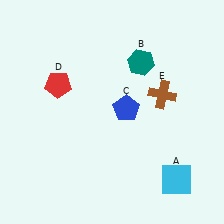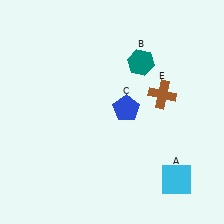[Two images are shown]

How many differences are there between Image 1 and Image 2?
There is 1 difference between the two images.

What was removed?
The red pentagon (D) was removed in Image 2.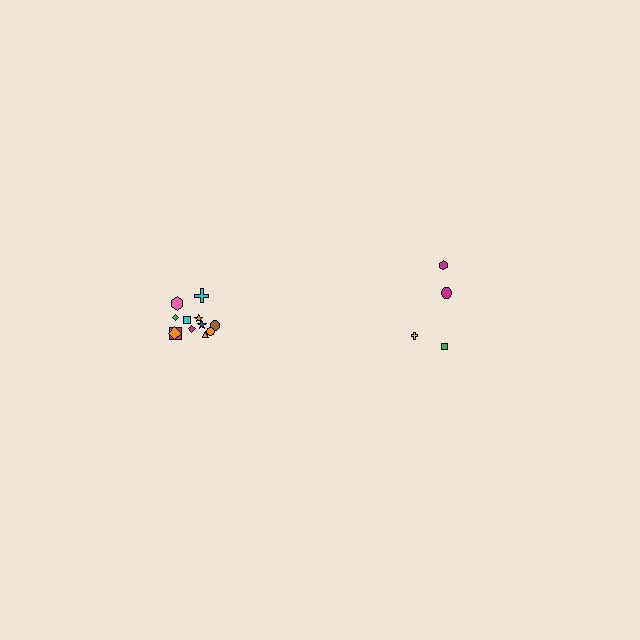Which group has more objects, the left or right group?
The left group.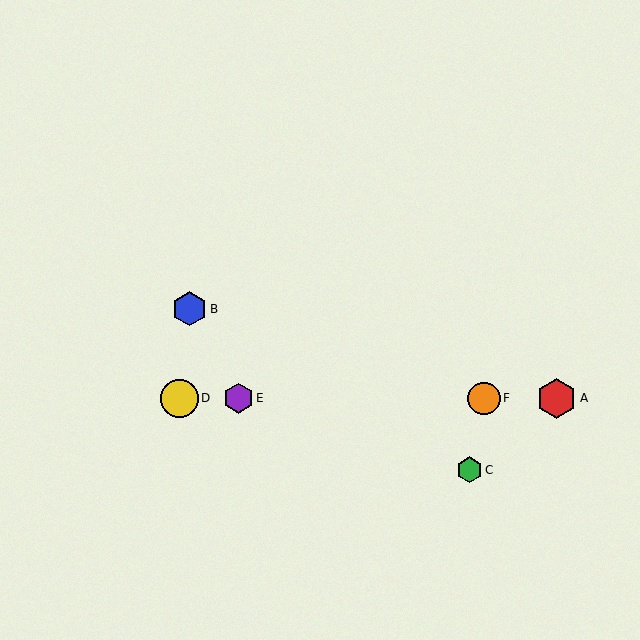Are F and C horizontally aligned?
No, F is at y≈398 and C is at y≈470.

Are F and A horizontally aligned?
Yes, both are at y≈398.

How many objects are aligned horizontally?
4 objects (A, D, E, F) are aligned horizontally.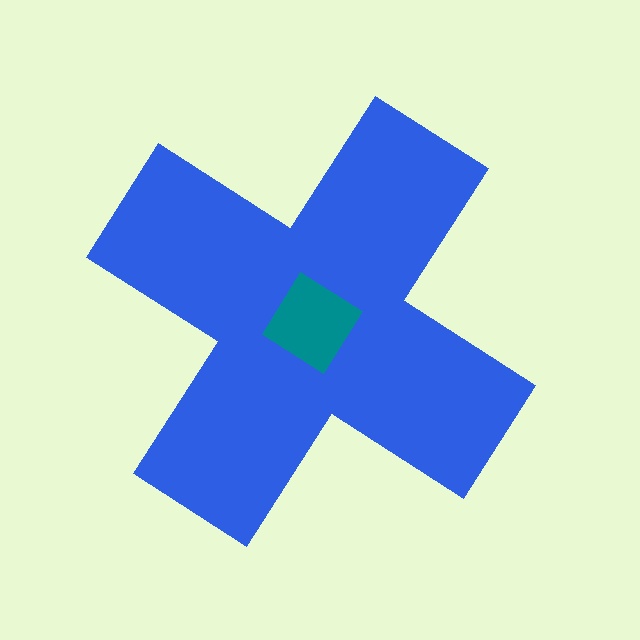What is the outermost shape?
The blue cross.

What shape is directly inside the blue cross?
The teal diamond.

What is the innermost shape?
The teal diamond.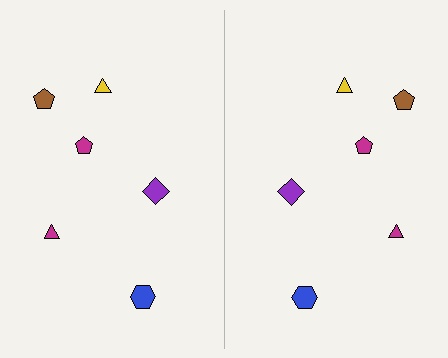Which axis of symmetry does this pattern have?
The pattern has a vertical axis of symmetry running through the center of the image.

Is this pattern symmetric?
Yes, this pattern has bilateral (reflection) symmetry.